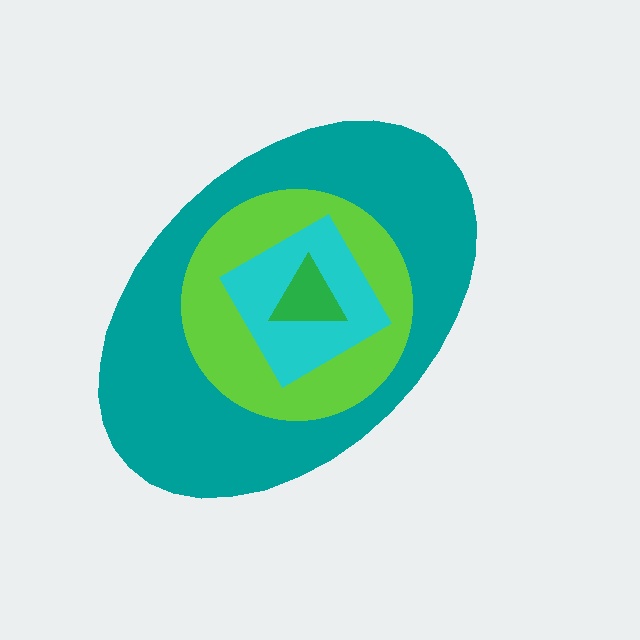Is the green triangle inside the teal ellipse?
Yes.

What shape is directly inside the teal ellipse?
The lime circle.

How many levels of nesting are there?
4.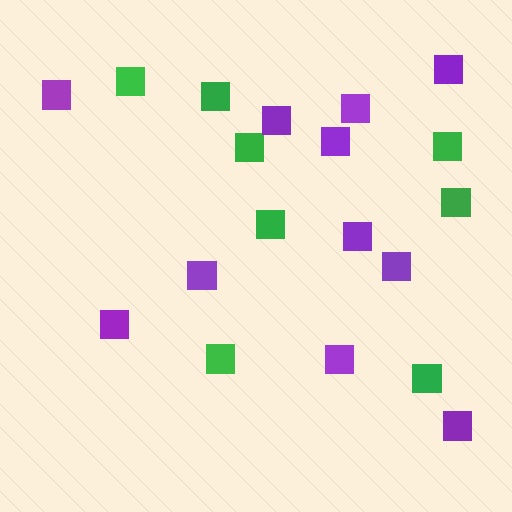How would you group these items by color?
There are 2 groups: one group of green squares (8) and one group of purple squares (11).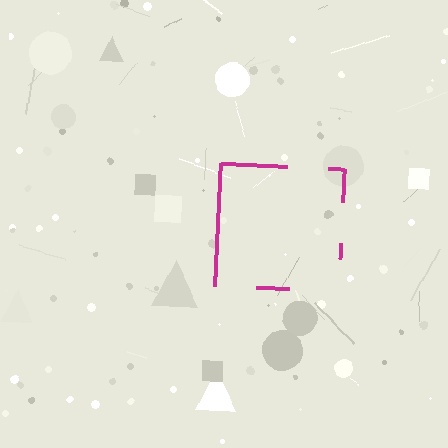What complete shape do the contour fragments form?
The contour fragments form a square.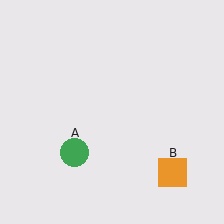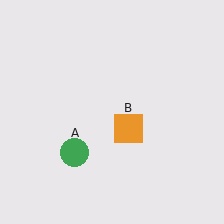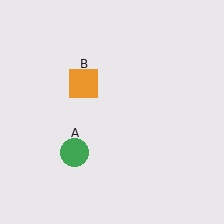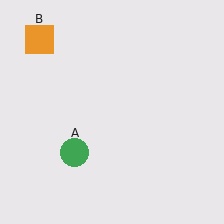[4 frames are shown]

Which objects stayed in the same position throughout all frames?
Green circle (object A) remained stationary.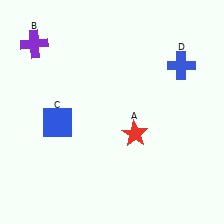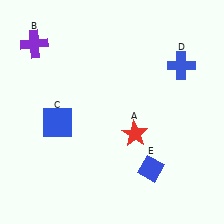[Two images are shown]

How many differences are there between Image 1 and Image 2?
There is 1 difference between the two images.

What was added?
A blue diamond (E) was added in Image 2.